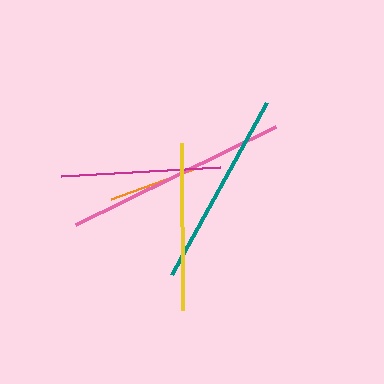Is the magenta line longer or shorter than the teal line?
The teal line is longer than the magenta line.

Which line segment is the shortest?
The orange line is the shortest at approximately 90 pixels.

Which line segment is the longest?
The pink line is the longest at approximately 223 pixels.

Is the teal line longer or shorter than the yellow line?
The teal line is longer than the yellow line.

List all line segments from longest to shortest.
From longest to shortest: pink, teal, yellow, magenta, orange.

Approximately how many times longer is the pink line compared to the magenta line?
The pink line is approximately 1.4 times the length of the magenta line.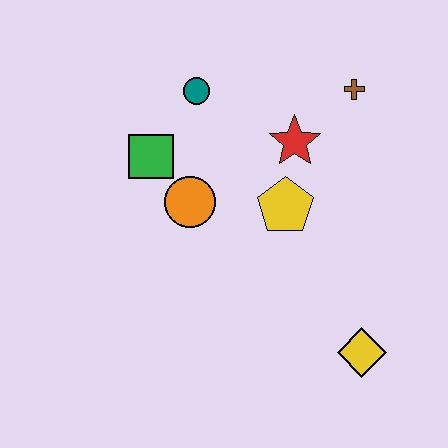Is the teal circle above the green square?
Yes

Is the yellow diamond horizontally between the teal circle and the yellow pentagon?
No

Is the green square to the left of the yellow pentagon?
Yes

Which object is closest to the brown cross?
The red star is closest to the brown cross.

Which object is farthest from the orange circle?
The yellow diamond is farthest from the orange circle.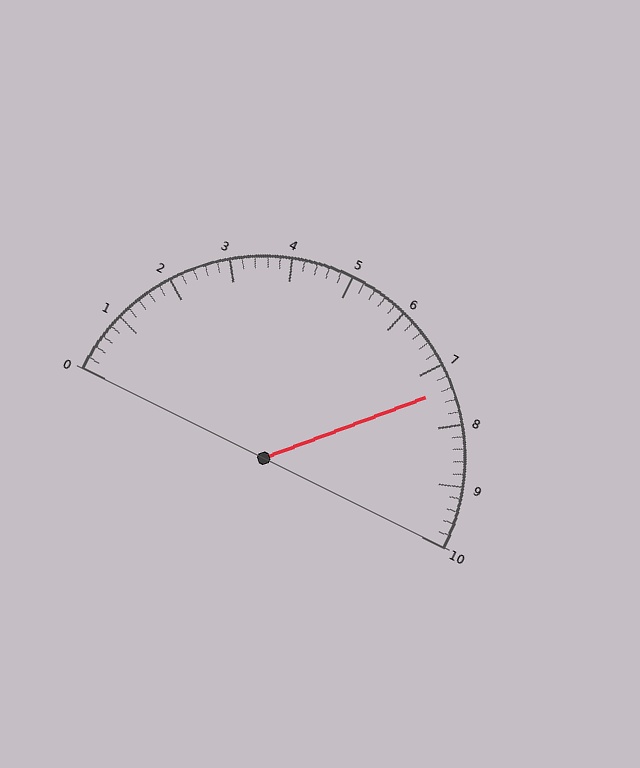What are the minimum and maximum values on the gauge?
The gauge ranges from 0 to 10.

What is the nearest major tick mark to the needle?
The nearest major tick mark is 7.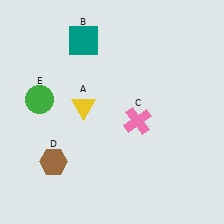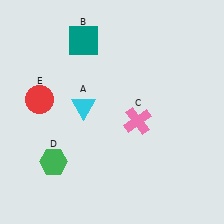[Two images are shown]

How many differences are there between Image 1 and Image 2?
There are 3 differences between the two images.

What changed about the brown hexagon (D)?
In Image 1, D is brown. In Image 2, it changed to green.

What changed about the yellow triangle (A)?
In Image 1, A is yellow. In Image 2, it changed to cyan.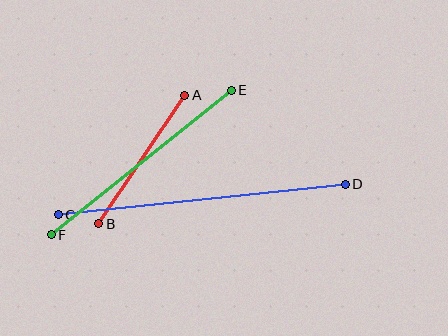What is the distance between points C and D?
The distance is approximately 288 pixels.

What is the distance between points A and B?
The distance is approximately 154 pixels.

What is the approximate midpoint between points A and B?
The midpoint is at approximately (142, 159) pixels.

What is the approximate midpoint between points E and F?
The midpoint is at approximately (141, 162) pixels.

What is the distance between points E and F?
The distance is approximately 231 pixels.